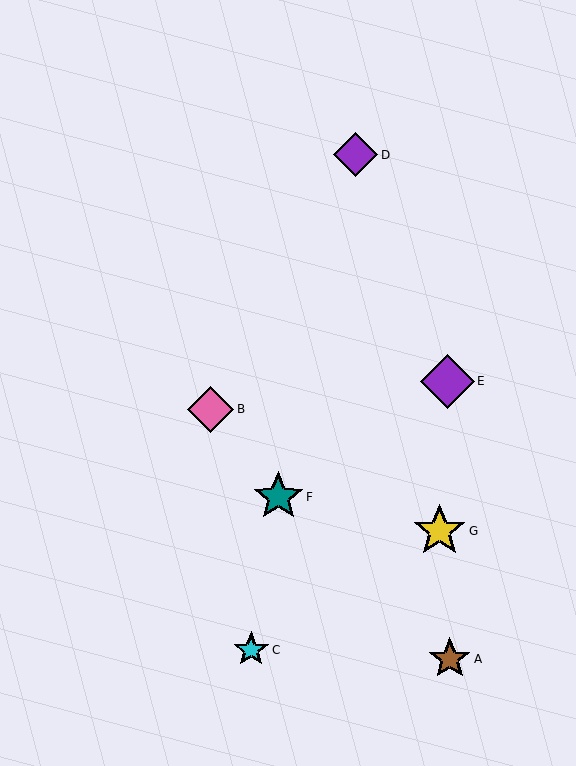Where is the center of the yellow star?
The center of the yellow star is at (440, 531).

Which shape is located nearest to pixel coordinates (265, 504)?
The teal star (labeled F) at (278, 497) is nearest to that location.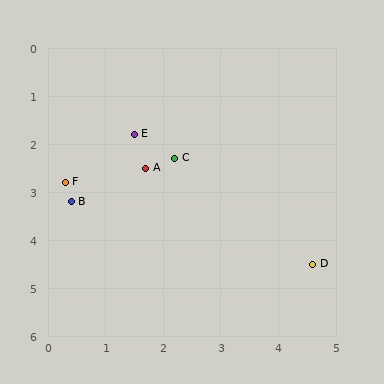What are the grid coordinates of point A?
Point A is at approximately (1.7, 2.5).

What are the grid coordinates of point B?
Point B is at approximately (0.4, 3.2).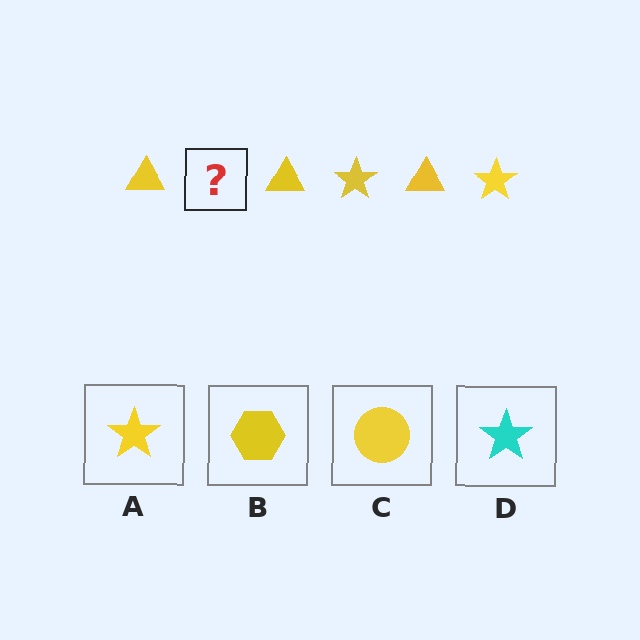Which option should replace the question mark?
Option A.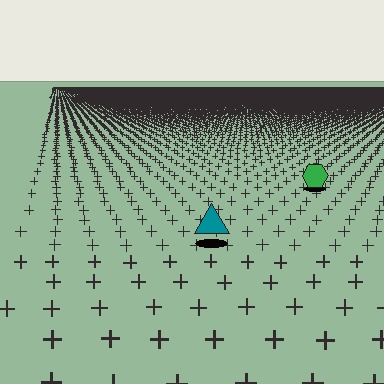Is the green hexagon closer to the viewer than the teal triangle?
No. The teal triangle is closer — you can tell from the texture gradient: the ground texture is coarser near it.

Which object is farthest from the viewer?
The green hexagon is farthest from the viewer. It appears smaller and the ground texture around it is denser.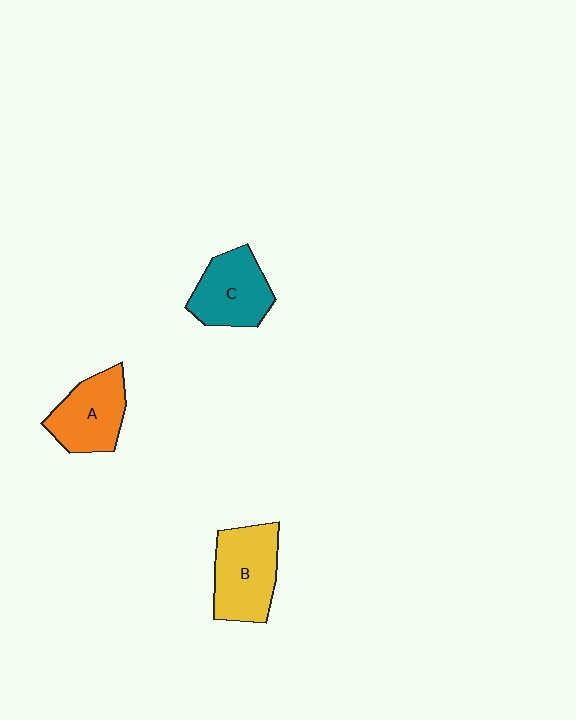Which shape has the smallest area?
Shape A (orange).